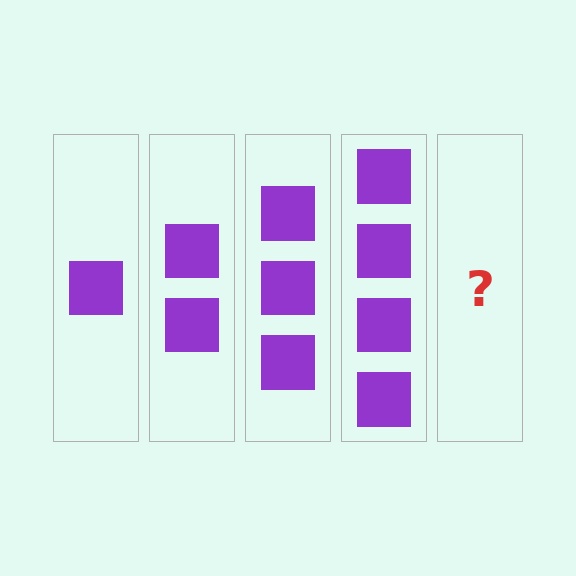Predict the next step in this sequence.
The next step is 5 squares.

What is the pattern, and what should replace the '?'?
The pattern is that each step adds one more square. The '?' should be 5 squares.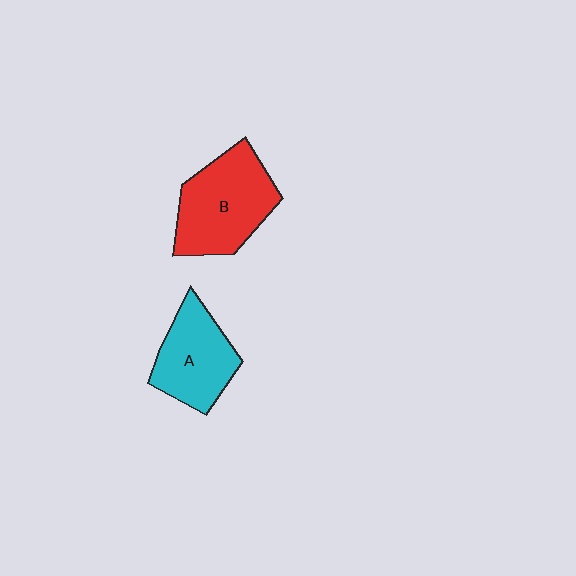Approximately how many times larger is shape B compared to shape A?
Approximately 1.3 times.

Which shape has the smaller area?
Shape A (cyan).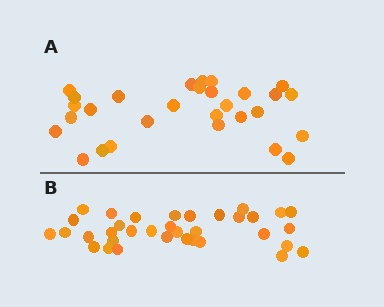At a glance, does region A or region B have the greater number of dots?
Region B (the bottom region) has more dots.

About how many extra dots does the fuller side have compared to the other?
Region B has about 6 more dots than region A.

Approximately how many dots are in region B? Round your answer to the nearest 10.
About 40 dots. (The exact count is 35, which rounds to 40.)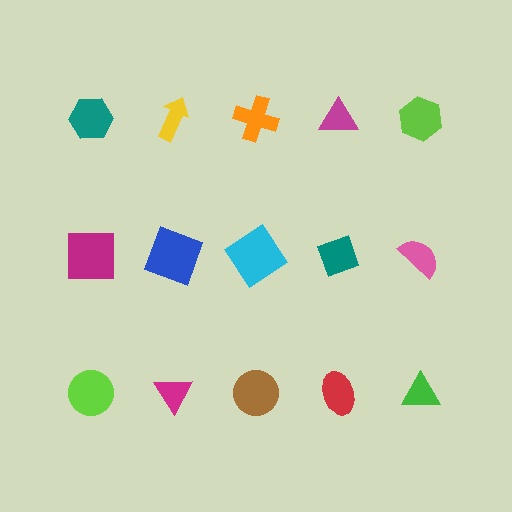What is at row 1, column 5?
A lime hexagon.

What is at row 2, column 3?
A cyan diamond.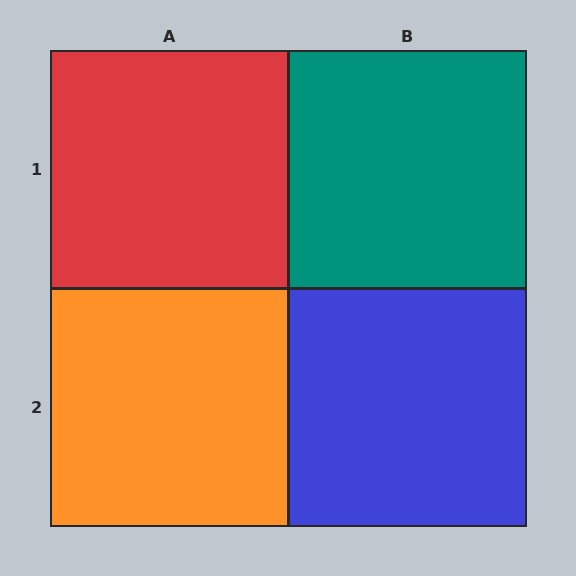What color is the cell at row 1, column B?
Teal.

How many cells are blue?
1 cell is blue.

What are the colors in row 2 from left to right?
Orange, blue.